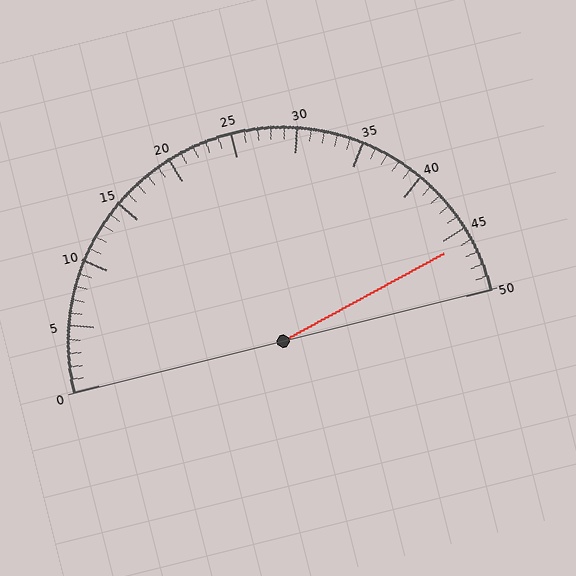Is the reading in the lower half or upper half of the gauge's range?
The reading is in the upper half of the range (0 to 50).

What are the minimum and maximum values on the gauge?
The gauge ranges from 0 to 50.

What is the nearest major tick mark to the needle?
The nearest major tick mark is 45.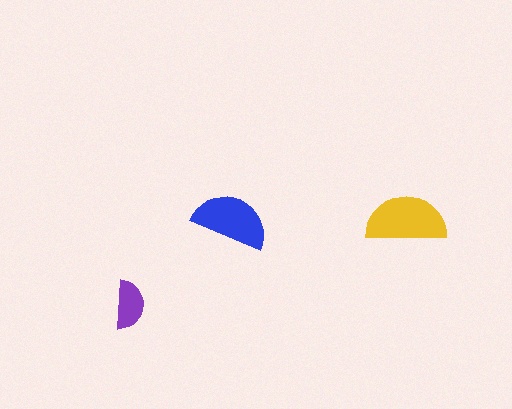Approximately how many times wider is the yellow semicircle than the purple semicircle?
About 1.5 times wider.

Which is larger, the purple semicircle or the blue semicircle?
The blue one.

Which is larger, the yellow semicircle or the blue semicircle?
The yellow one.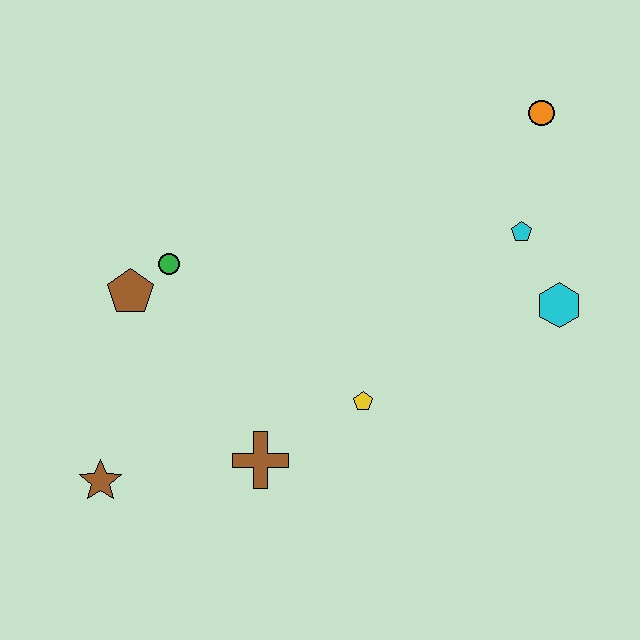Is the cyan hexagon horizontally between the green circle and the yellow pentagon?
No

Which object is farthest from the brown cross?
The orange circle is farthest from the brown cross.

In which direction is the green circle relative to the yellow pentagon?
The green circle is to the left of the yellow pentagon.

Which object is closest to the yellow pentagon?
The brown cross is closest to the yellow pentagon.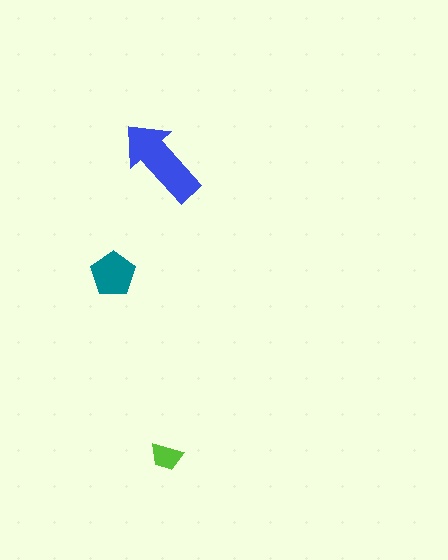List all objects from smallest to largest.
The lime trapezoid, the teal pentagon, the blue arrow.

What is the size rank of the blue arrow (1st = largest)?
1st.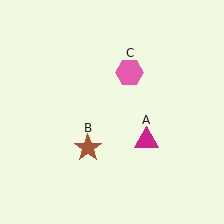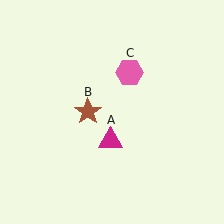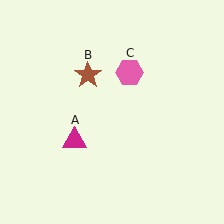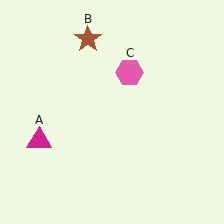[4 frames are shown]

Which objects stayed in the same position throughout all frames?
Pink hexagon (object C) remained stationary.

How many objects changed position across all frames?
2 objects changed position: magenta triangle (object A), brown star (object B).